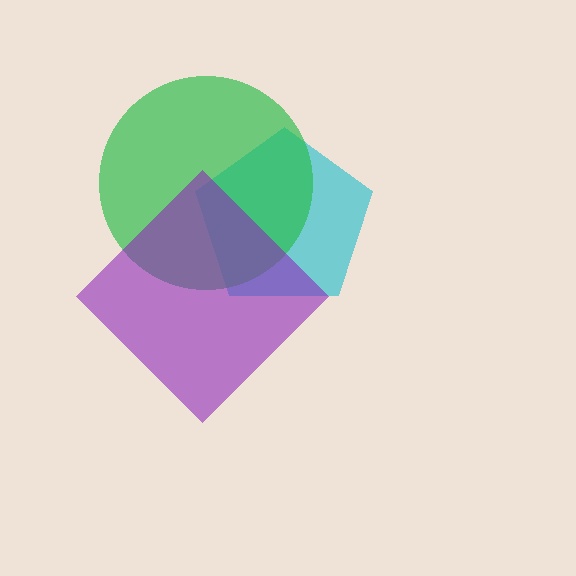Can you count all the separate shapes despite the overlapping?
Yes, there are 3 separate shapes.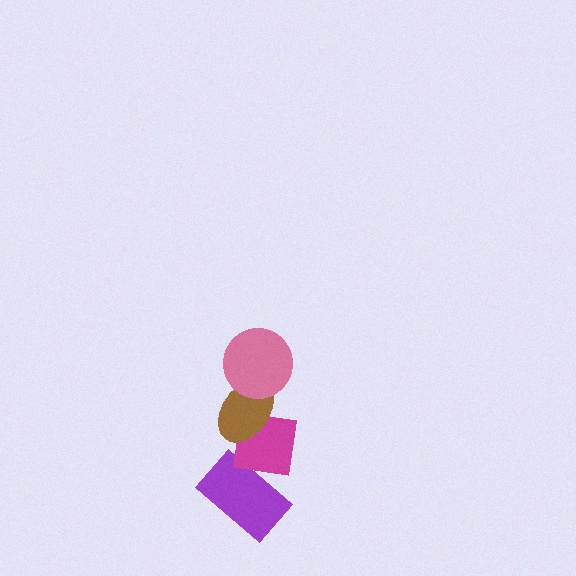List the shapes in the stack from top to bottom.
From top to bottom: the pink circle, the brown ellipse, the magenta square, the purple rectangle.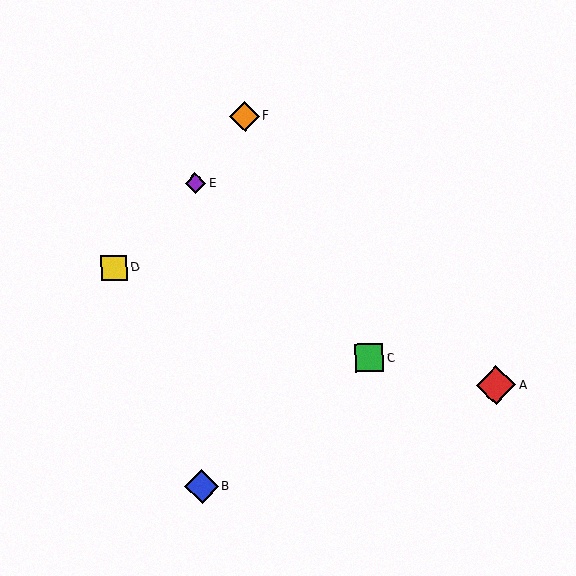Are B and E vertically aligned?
Yes, both are at x≈202.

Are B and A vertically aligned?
No, B is at x≈202 and A is at x≈496.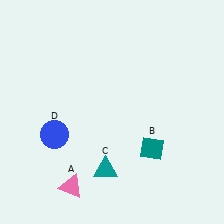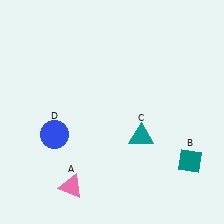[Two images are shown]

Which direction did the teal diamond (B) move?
The teal diamond (B) moved right.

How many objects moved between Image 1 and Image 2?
2 objects moved between the two images.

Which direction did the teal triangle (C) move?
The teal triangle (C) moved right.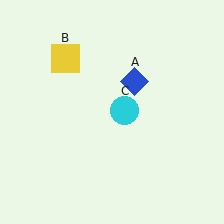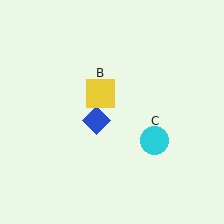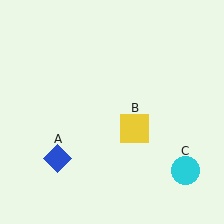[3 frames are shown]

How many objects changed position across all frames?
3 objects changed position: blue diamond (object A), yellow square (object B), cyan circle (object C).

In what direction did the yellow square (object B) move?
The yellow square (object B) moved down and to the right.